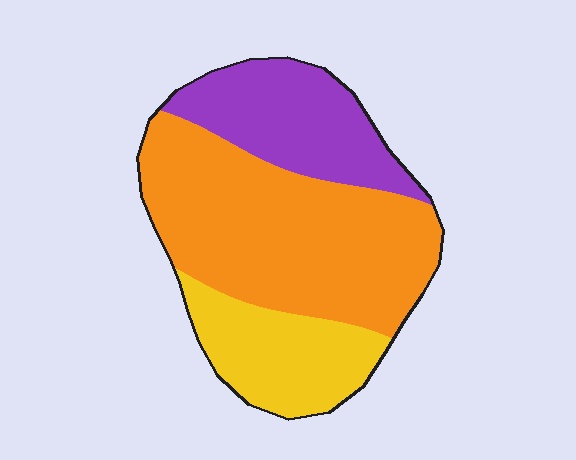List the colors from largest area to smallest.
From largest to smallest: orange, purple, yellow.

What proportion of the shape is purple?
Purple takes up about one quarter (1/4) of the shape.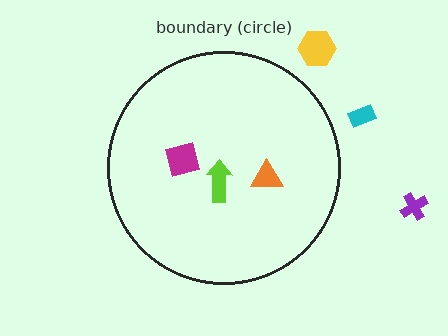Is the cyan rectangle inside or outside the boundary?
Outside.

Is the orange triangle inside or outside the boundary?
Inside.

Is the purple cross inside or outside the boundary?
Outside.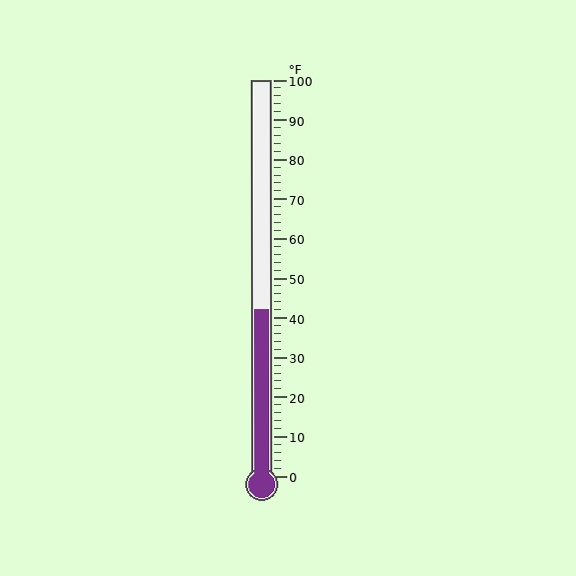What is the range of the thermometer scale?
The thermometer scale ranges from 0°F to 100°F.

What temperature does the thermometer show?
The thermometer shows approximately 42°F.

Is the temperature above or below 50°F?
The temperature is below 50°F.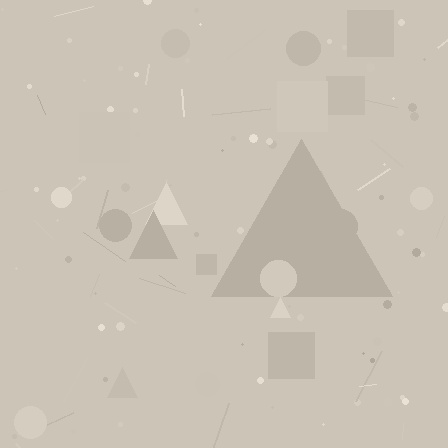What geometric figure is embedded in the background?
A triangle is embedded in the background.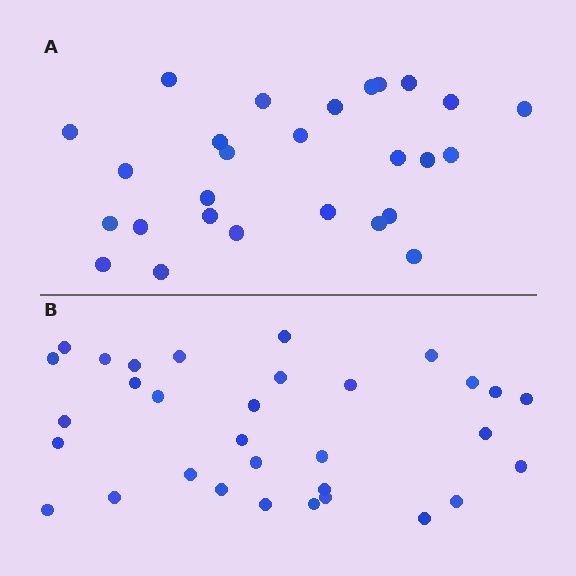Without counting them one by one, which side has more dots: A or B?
Region B (the bottom region) has more dots.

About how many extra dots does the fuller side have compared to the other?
Region B has about 5 more dots than region A.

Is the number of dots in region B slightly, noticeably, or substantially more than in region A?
Region B has only slightly more — the two regions are fairly close. The ratio is roughly 1.2 to 1.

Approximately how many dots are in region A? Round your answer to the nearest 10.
About 30 dots. (The exact count is 27, which rounds to 30.)